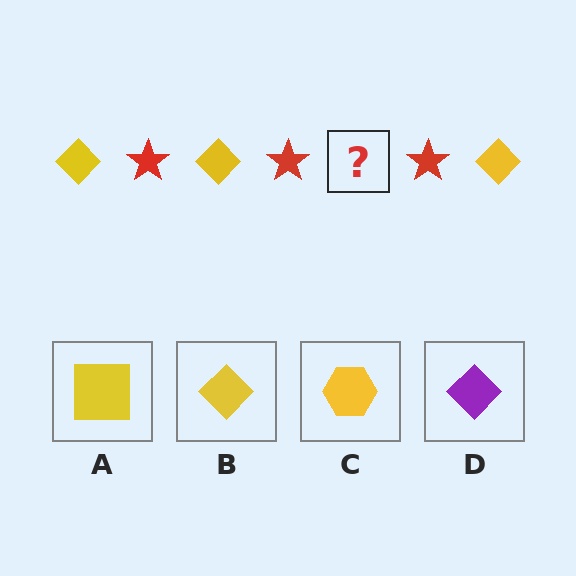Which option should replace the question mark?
Option B.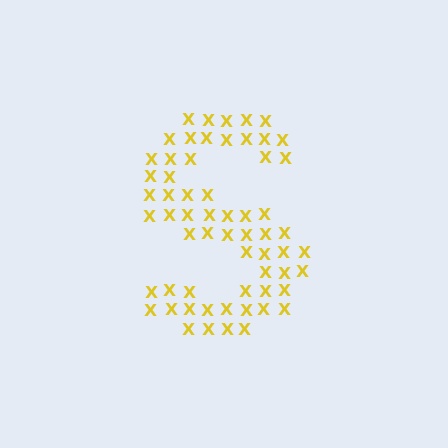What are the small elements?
The small elements are letter X's.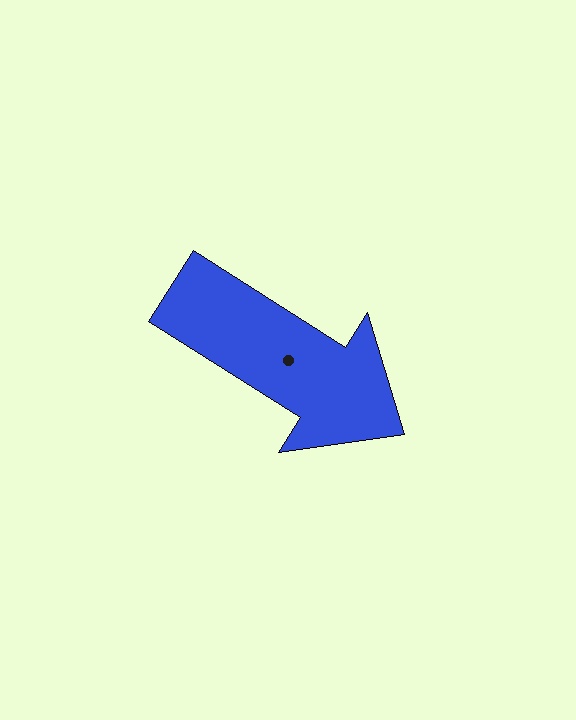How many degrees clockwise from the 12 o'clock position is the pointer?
Approximately 122 degrees.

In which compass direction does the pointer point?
Southeast.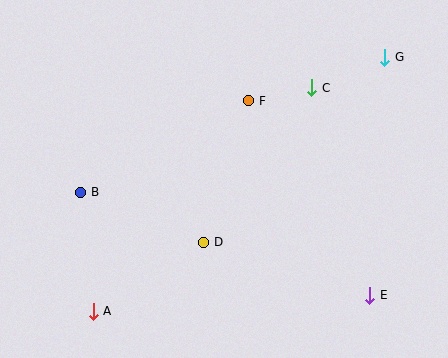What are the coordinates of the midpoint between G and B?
The midpoint between G and B is at (233, 125).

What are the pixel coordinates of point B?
Point B is at (81, 192).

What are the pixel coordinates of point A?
Point A is at (93, 311).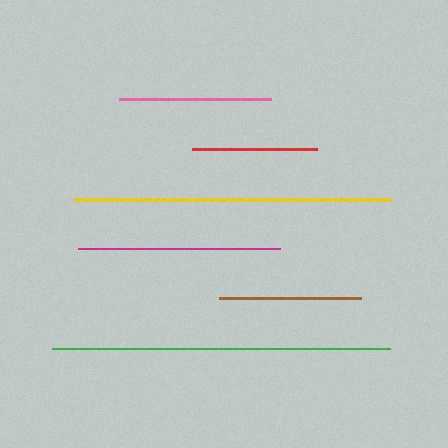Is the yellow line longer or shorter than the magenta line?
The yellow line is longer than the magenta line.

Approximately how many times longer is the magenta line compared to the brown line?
The magenta line is approximately 1.4 times the length of the brown line.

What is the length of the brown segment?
The brown segment is approximately 142 pixels long.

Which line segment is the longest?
The green line is the longest at approximately 339 pixels.